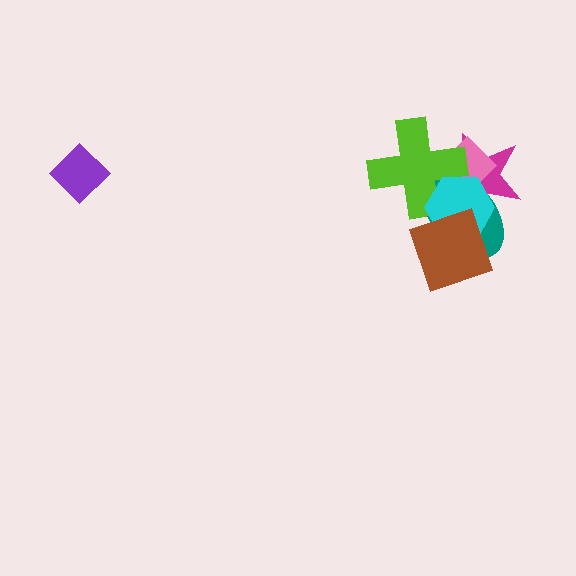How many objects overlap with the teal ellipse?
5 objects overlap with the teal ellipse.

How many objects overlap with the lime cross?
4 objects overlap with the lime cross.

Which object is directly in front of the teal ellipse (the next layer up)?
The pink diamond is directly in front of the teal ellipse.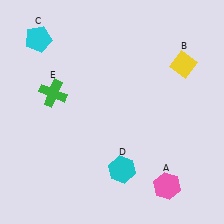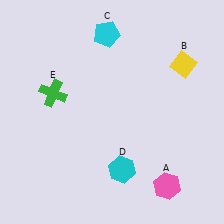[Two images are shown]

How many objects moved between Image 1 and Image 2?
1 object moved between the two images.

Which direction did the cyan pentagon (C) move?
The cyan pentagon (C) moved right.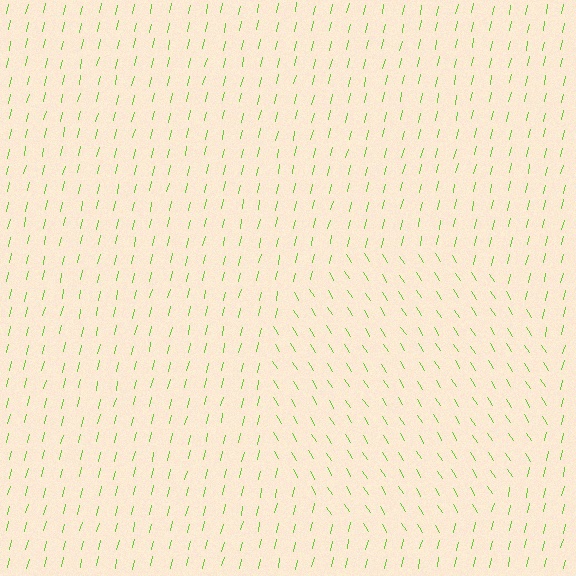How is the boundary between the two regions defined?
The boundary is defined purely by a change in line orientation (approximately 45 degrees difference). All lines are the same color and thickness.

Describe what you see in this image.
The image is filled with small lime line segments. A circle region in the image has lines oriented differently from the surrounding lines, creating a visible texture boundary.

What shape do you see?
I see a circle.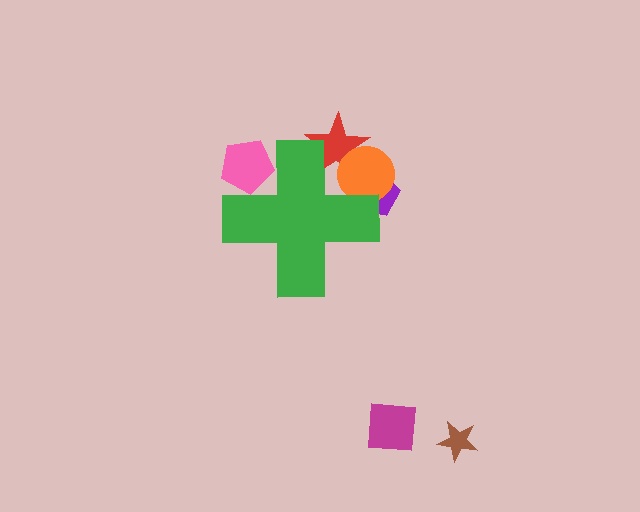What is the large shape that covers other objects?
A green cross.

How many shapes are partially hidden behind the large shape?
4 shapes are partially hidden.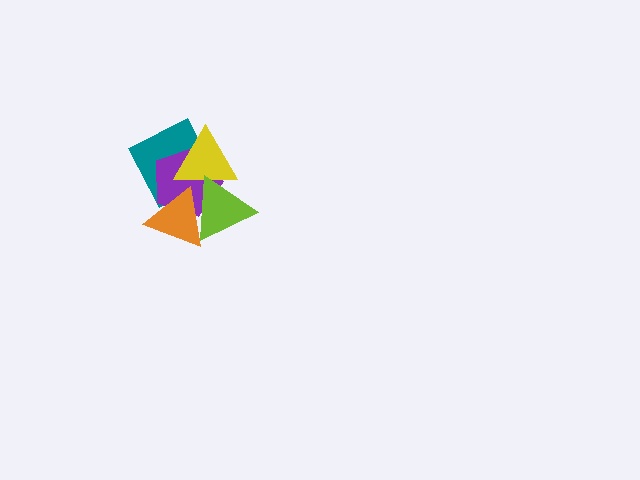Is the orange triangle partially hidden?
No, no other shape covers it.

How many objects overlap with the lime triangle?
3 objects overlap with the lime triangle.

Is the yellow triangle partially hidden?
Yes, it is partially covered by another shape.